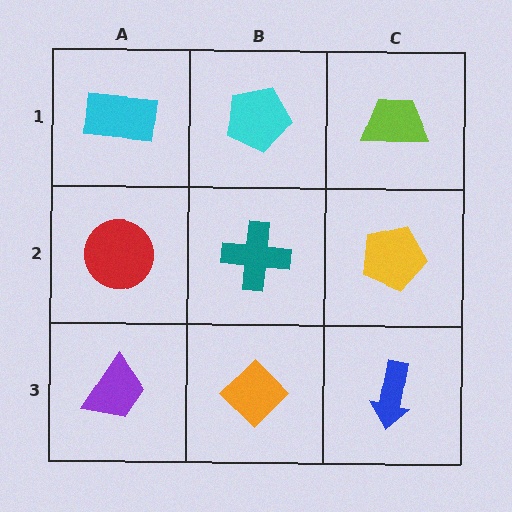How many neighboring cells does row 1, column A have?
2.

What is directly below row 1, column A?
A red circle.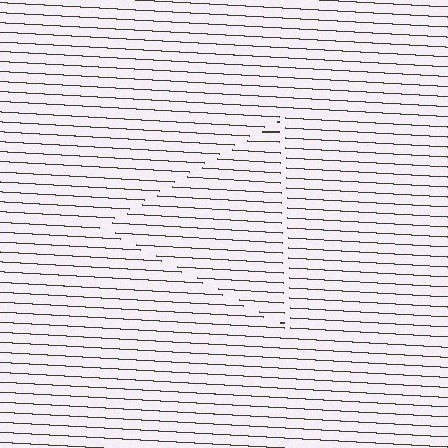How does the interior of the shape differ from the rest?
The interior of the shape contains the same grating, shifted by half a period — the contour is defined by the phase discontinuity where line-ends from the inner and outer gratings abut.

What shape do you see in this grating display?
An illusory triangle. The interior of the shape contains the same grating, shifted by half a period — the contour is defined by the phase discontinuity where line-ends from the inner and outer gratings abut.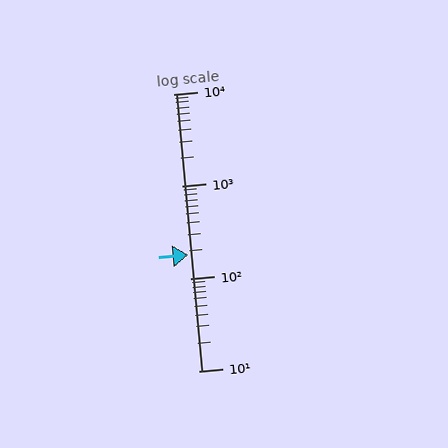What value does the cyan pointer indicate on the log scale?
The pointer indicates approximately 180.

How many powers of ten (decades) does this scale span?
The scale spans 3 decades, from 10 to 10000.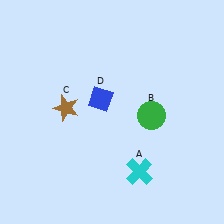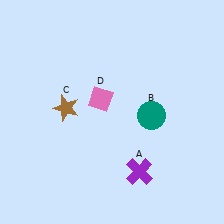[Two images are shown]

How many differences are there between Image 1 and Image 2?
There are 3 differences between the two images.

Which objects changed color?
A changed from cyan to purple. B changed from green to teal. D changed from blue to pink.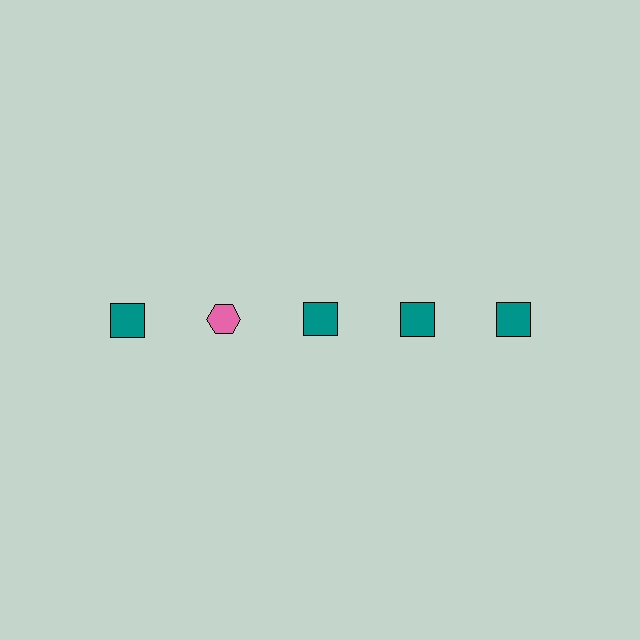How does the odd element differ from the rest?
It differs in both color (pink instead of teal) and shape (hexagon instead of square).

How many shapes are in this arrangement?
There are 5 shapes arranged in a grid pattern.